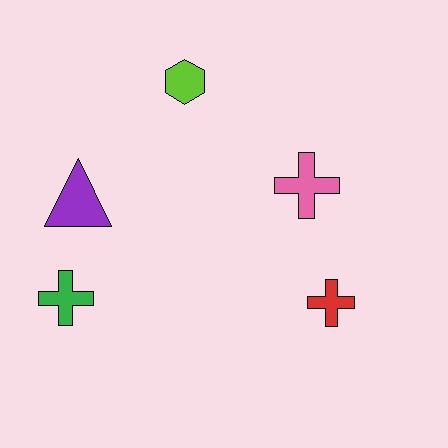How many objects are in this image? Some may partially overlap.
There are 5 objects.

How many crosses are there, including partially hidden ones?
There are 3 crosses.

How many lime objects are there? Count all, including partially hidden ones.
There is 1 lime object.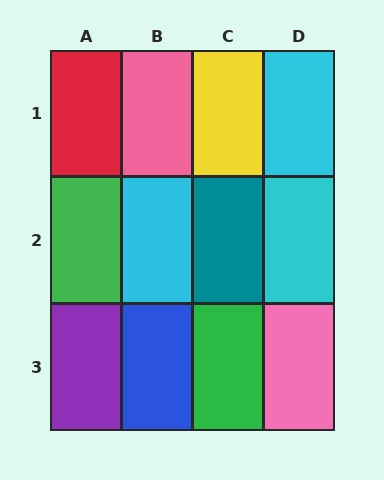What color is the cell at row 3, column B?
Blue.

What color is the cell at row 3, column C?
Green.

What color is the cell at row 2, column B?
Cyan.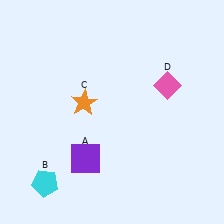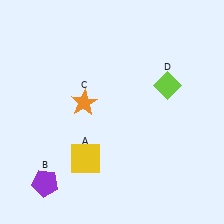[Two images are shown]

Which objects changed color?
A changed from purple to yellow. B changed from cyan to purple. D changed from pink to lime.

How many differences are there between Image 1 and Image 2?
There are 3 differences between the two images.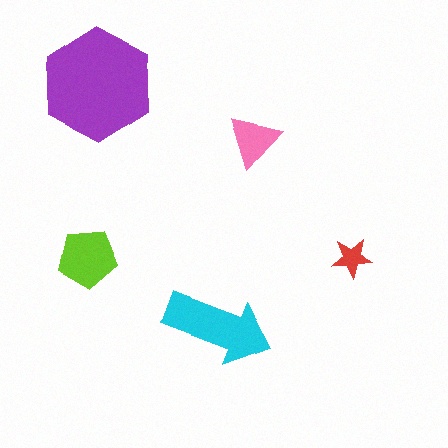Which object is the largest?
The purple hexagon.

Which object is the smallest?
The red star.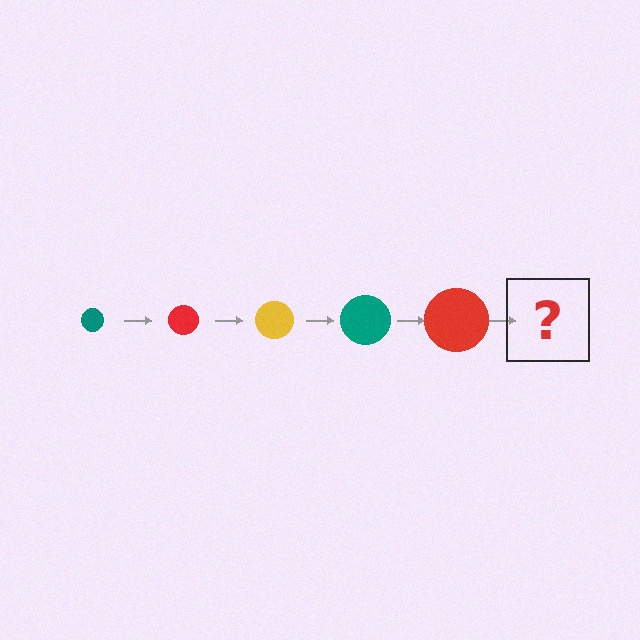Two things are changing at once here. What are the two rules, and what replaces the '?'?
The two rules are that the circle grows larger each step and the color cycles through teal, red, and yellow. The '?' should be a yellow circle, larger than the previous one.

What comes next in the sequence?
The next element should be a yellow circle, larger than the previous one.